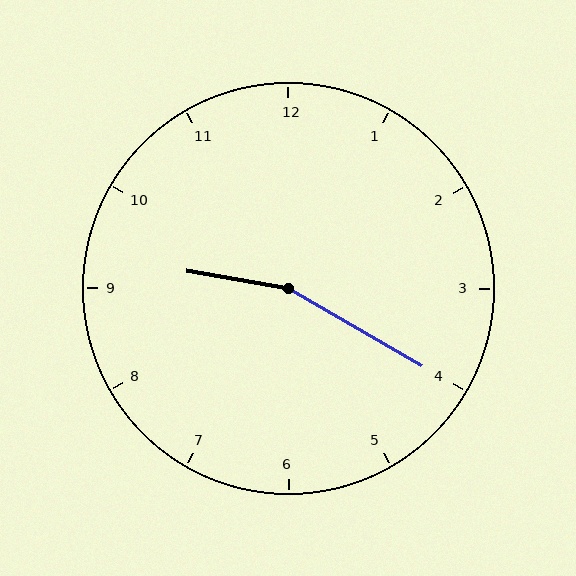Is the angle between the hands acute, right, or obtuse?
It is obtuse.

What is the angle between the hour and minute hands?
Approximately 160 degrees.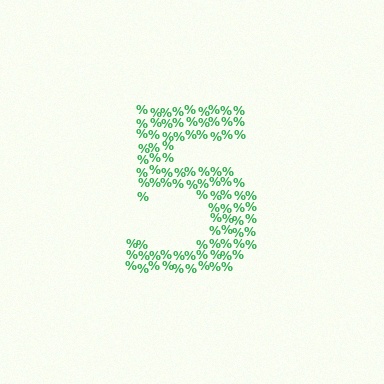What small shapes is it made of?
It is made of small percent signs.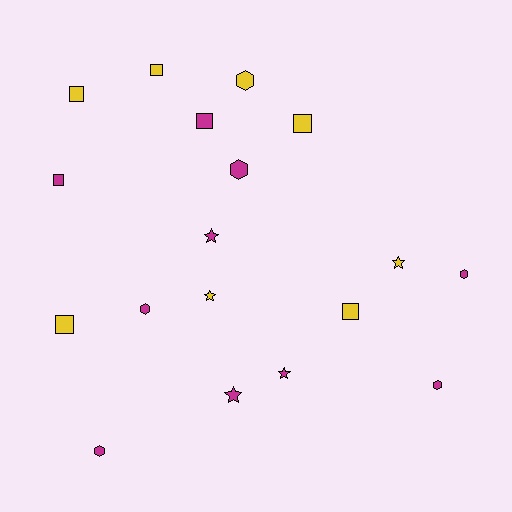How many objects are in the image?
There are 18 objects.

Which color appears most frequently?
Magenta, with 10 objects.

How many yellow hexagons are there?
There is 1 yellow hexagon.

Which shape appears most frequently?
Square, with 7 objects.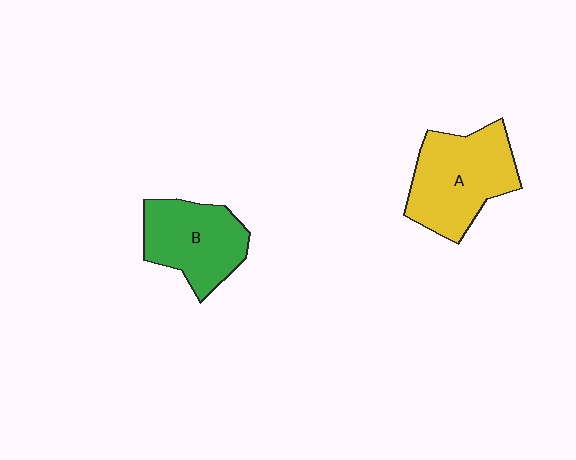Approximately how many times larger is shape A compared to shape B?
Approximately 1.2 times.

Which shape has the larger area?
Shape A (yellow).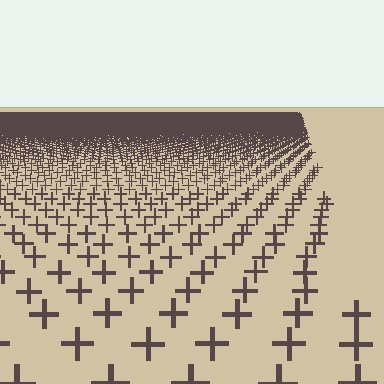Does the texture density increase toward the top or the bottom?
Density increases toward the top.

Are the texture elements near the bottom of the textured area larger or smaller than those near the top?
Larger. Near the bottom, elements are closer to the viewer and appear at a bigger on-screen size.